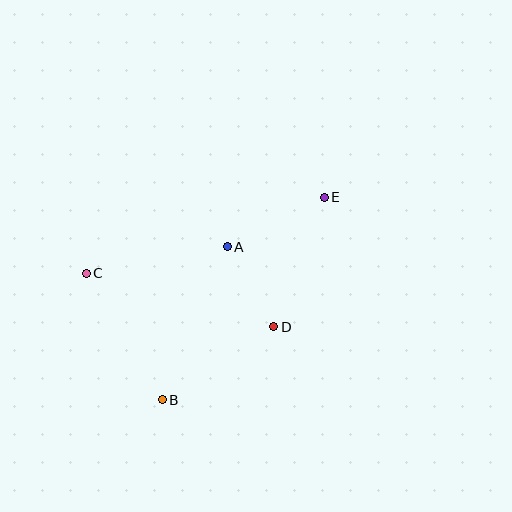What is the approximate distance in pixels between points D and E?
The distance between D and E is approximately 139 pixels.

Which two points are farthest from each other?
Points B and E are farthest from each other.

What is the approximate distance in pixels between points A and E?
The distance between A and E is approximately 109 pixels.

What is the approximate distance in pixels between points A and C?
The distance between A and C is approximately 144 pixels.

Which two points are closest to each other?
Points A and D are closest to each other.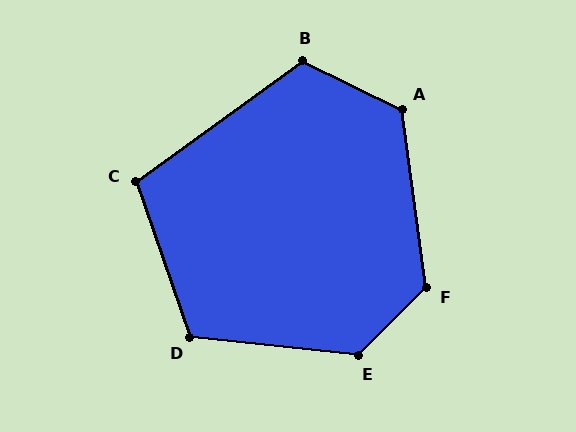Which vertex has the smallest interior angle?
C, at approximately 107 degrees.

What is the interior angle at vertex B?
Approximately 118 degrees (obtuse).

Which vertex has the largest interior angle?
E, at approximately 129 degrees.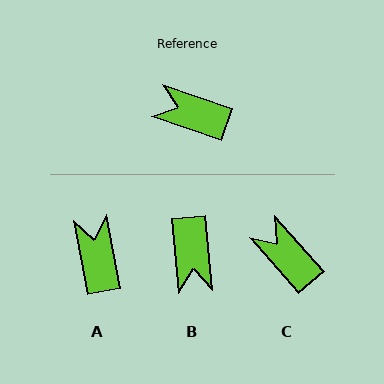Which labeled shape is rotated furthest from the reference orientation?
B, about 114 degrees away.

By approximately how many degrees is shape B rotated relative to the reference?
Approximately 114 degrees counter-clockwise.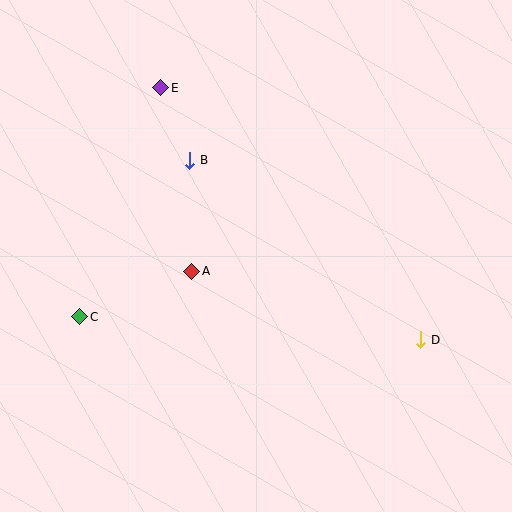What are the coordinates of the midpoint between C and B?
The midpoint between C and B is at (135, 238).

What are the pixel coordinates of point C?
Point C is at (80, 317).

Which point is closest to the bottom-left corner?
Point C is closest to the bottom-left corner.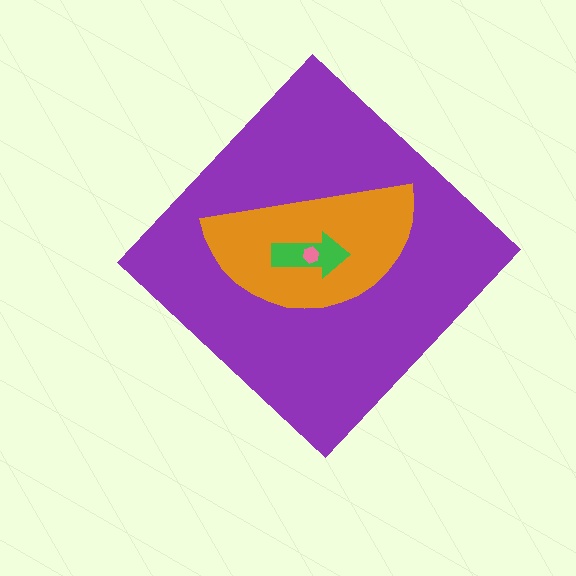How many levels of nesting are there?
4.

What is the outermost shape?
The purple diamond.